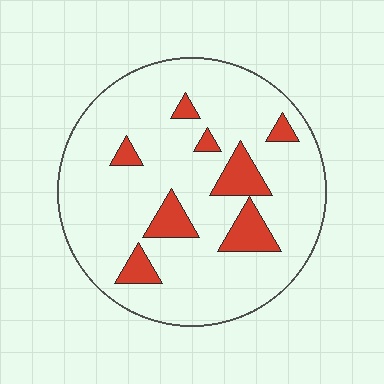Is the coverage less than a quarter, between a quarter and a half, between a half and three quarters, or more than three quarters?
Less than a quarter.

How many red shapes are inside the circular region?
8.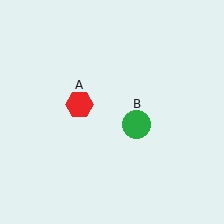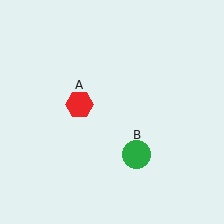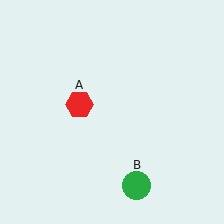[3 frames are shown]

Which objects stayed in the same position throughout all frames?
Red hexagon (object A) remained stationary.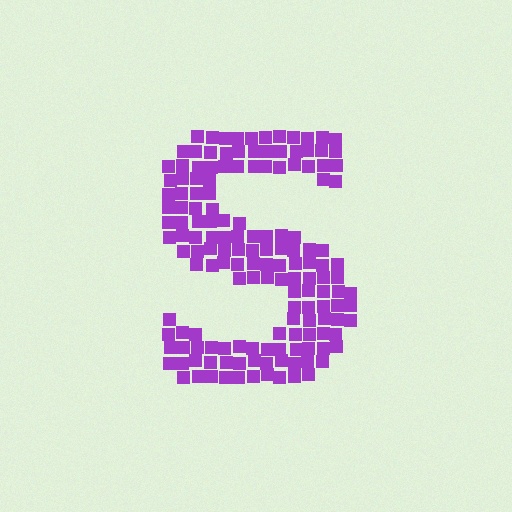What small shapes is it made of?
It is made of small squares.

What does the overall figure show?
The overall figure shows the letter S.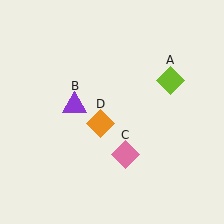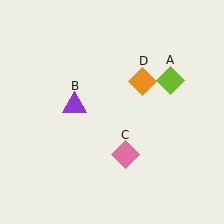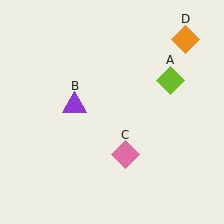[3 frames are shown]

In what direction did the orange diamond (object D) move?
The orange diamond (object D) moved up and to the right.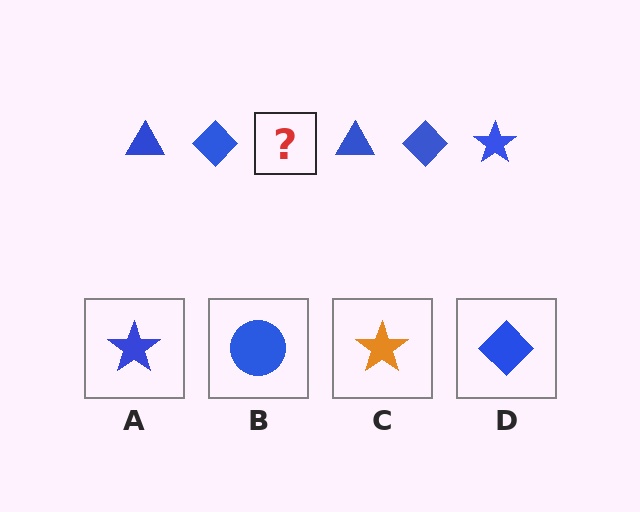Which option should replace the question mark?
Option A.